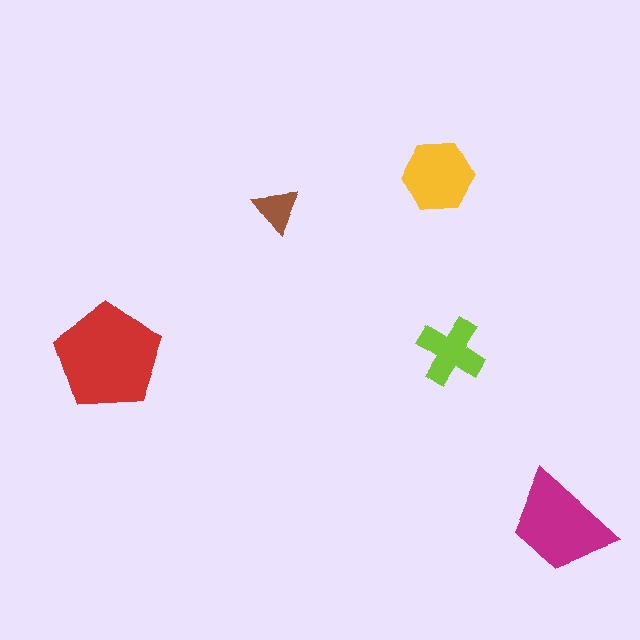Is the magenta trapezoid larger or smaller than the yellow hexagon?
Larger.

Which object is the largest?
The red pentagon.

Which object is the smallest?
The brown triangle.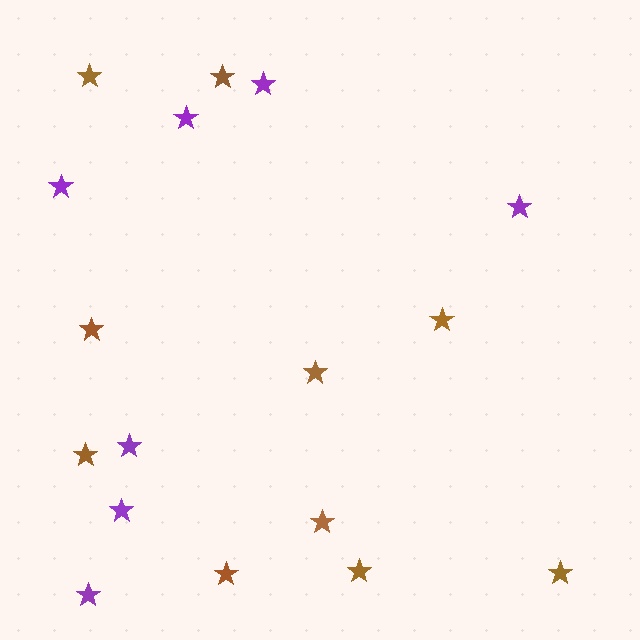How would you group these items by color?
There are 2 groups: one group of purple stars (7) and one group of brown stars (10).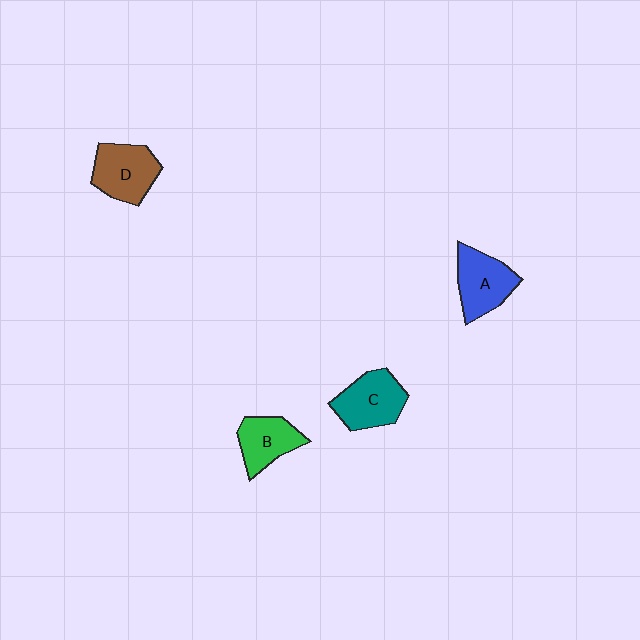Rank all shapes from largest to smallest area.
From largest to smallest: C (teal), D (brown), A (blue), B (green).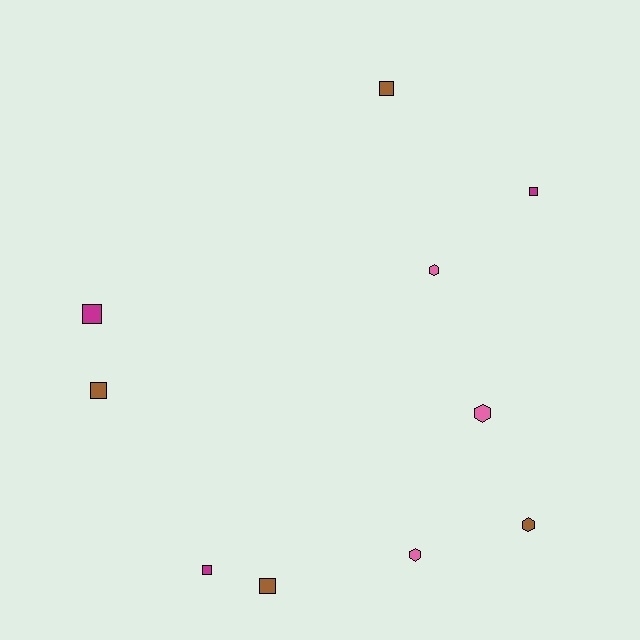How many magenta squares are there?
There are 3 magenta squares.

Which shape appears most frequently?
Square, with 6 objects.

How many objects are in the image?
There are 10 objects.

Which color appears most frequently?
Brown, with 4 objects.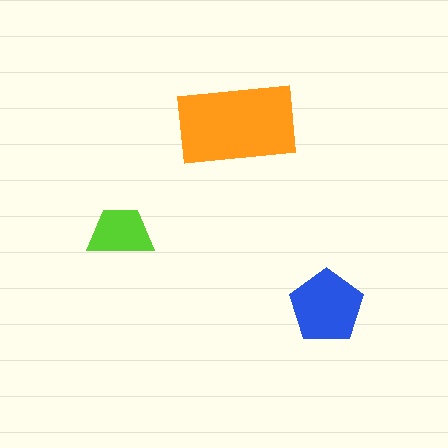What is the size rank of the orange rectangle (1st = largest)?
1st.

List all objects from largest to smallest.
The orange rectangle, the blue pentagon, the lime trapezoid.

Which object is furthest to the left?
The lime trapezoid is leftmost.